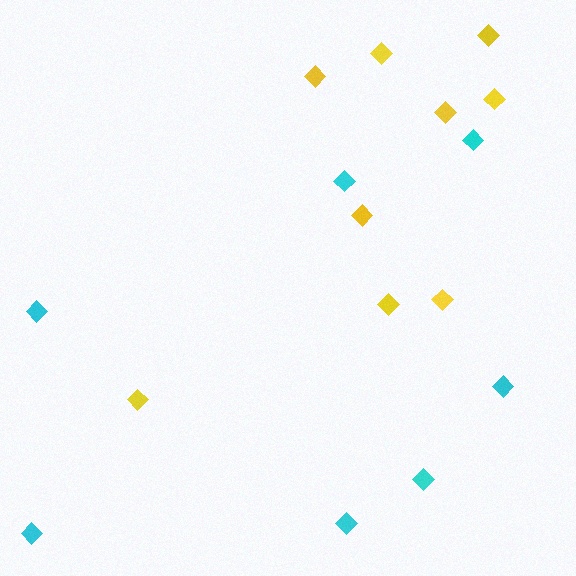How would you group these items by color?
There are 2 groups: one group of yellow diamonds (9) and one group of cyan diamonds (7).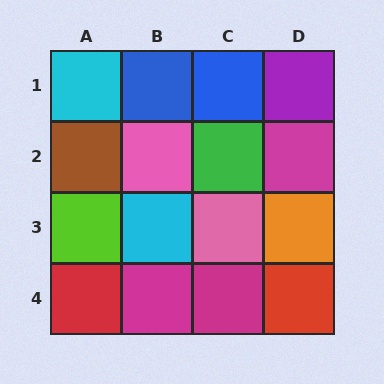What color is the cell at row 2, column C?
Green.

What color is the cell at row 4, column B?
Magenta.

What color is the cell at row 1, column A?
Cyan.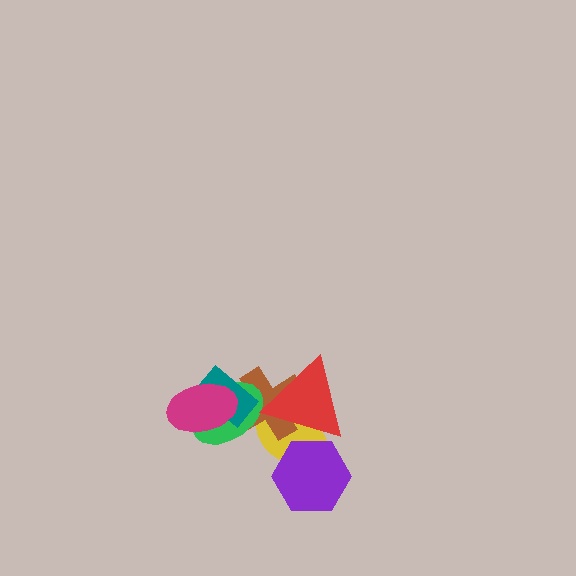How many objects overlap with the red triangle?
3 objects overlap with the red triangle.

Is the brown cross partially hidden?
Yes, it is partially covered by another shape.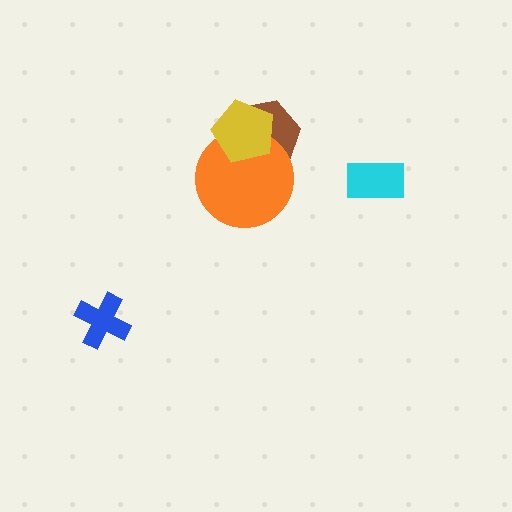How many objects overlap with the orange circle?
2 objects overlap with the orange circle.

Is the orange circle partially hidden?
Yes, it is partially covered by another shape.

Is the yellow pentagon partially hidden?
No, no other shape covers it.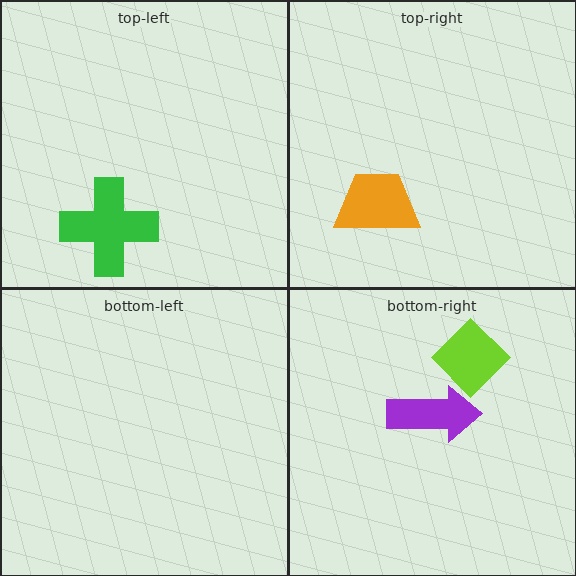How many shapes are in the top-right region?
1.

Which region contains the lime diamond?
The bottom-right region.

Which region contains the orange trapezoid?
The top-right region.